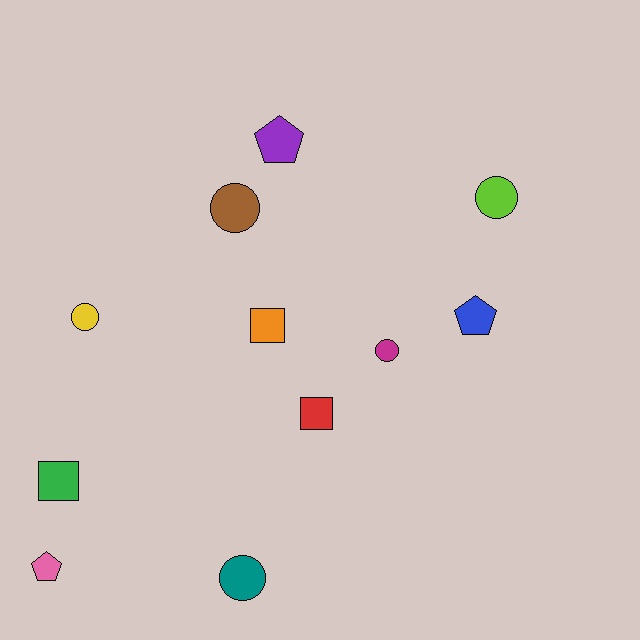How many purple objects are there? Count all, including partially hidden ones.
There is 1 purple object.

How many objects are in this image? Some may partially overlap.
There are 11 objects.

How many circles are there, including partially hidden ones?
There are 5 circles.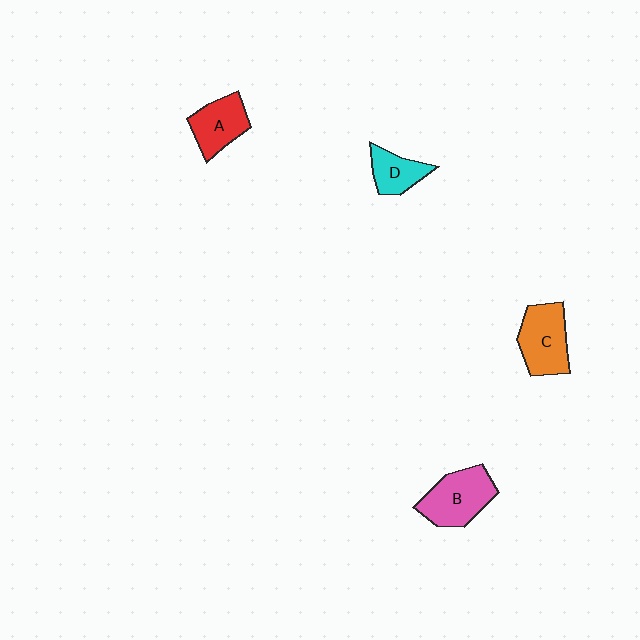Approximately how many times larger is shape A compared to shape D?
Approximately 1.3 times.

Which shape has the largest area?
Shape B (pink).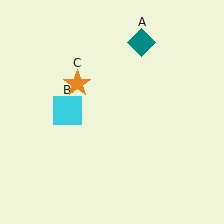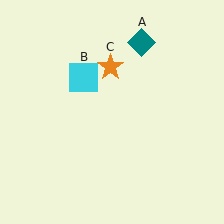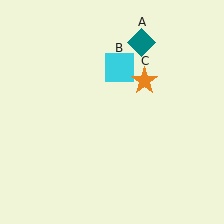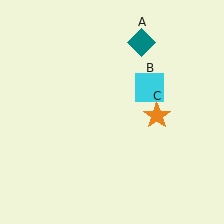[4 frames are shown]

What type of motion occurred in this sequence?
The cyan square (object B), orange star (object C) rotated clockwise around the center of the scene.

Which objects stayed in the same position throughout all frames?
Teal diamond (object A) remained stationary.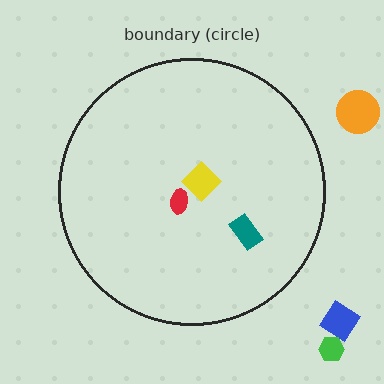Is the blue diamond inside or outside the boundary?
Outside.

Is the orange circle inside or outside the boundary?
Outside.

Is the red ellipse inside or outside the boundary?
Inside.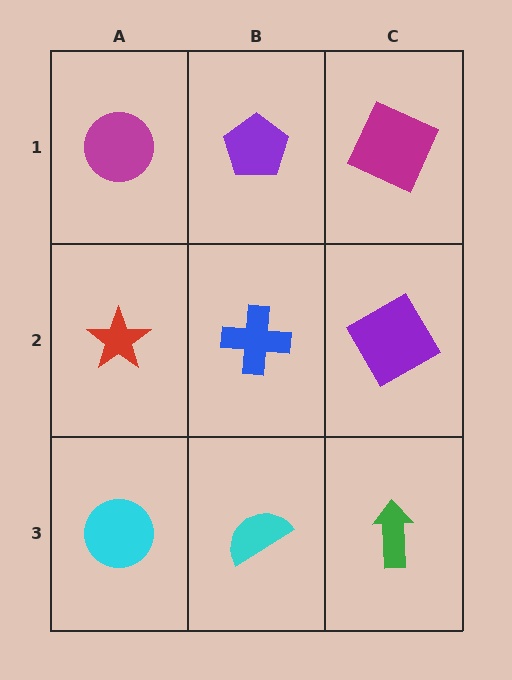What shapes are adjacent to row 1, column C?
A purple square (row 2, column C), a purple pentagon (row 1, column B).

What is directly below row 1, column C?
A purple square.